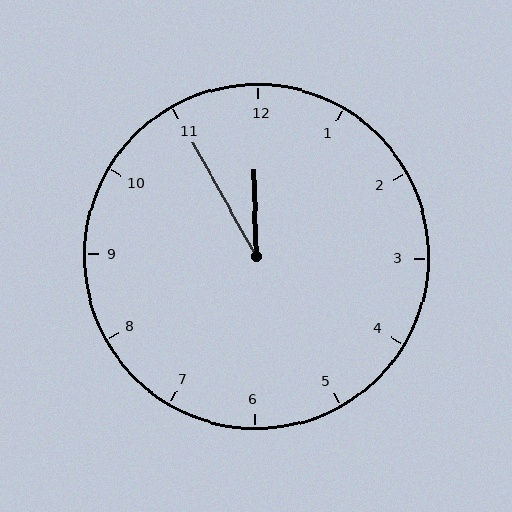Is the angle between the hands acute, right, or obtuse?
It is acute.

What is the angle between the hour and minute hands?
Approximately 28 degrees.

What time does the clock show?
11:55.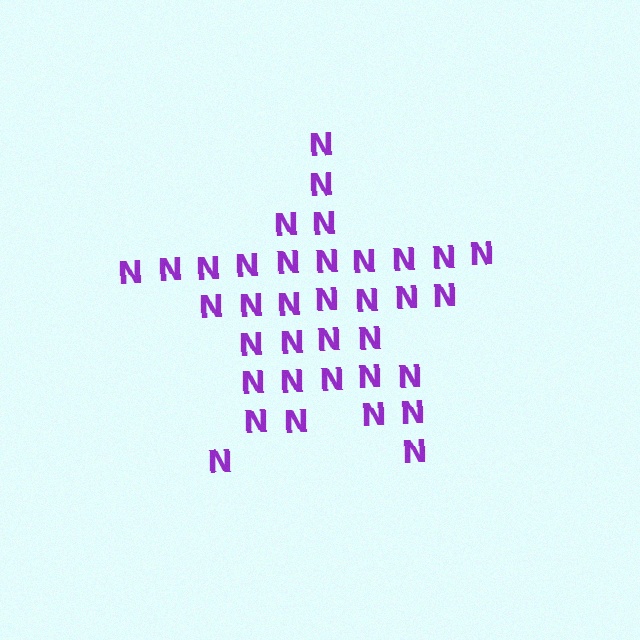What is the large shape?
The large shape is a star.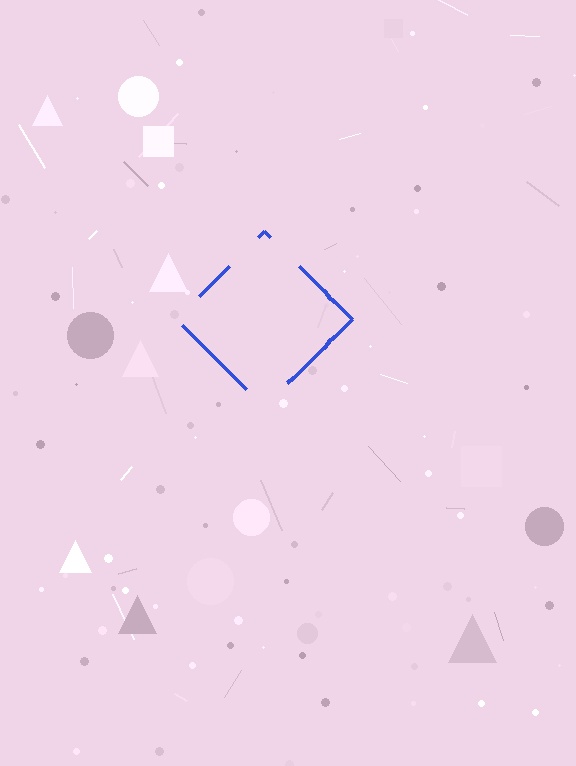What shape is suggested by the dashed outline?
The dashed outline suggests a diamond.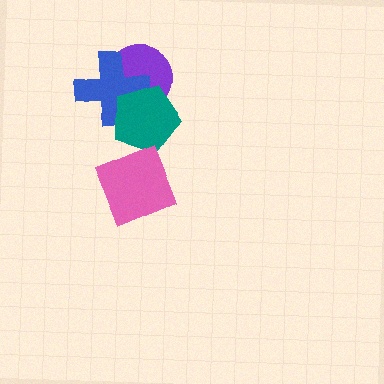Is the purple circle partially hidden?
Yes, it is partially covered by another shape.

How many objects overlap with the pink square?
0 objects overlap with the pink square.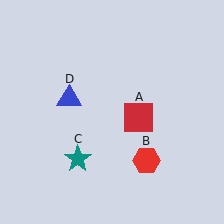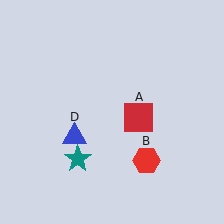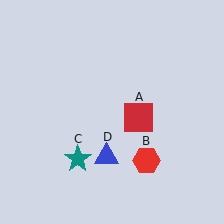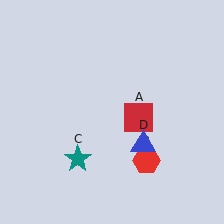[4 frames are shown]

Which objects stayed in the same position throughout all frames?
Red square (object A) and red hexagon (object B) and teal star (object C) remained stationary.